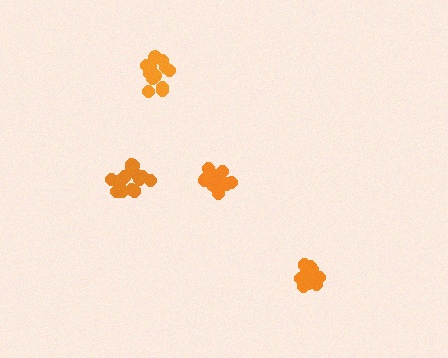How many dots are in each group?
Group 1: 15 dots, Group 2: 15 dots, Group 3: 13 dots, Group 4: 13 dots (56 total).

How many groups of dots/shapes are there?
There are 4 groups.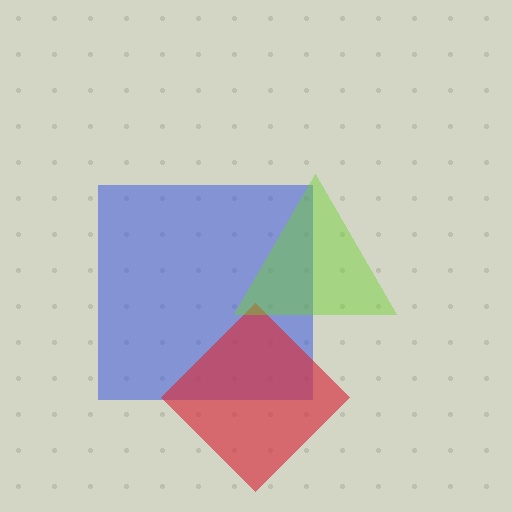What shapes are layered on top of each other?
The layered shapes are: a blue square, a red diamond, a lime triangle.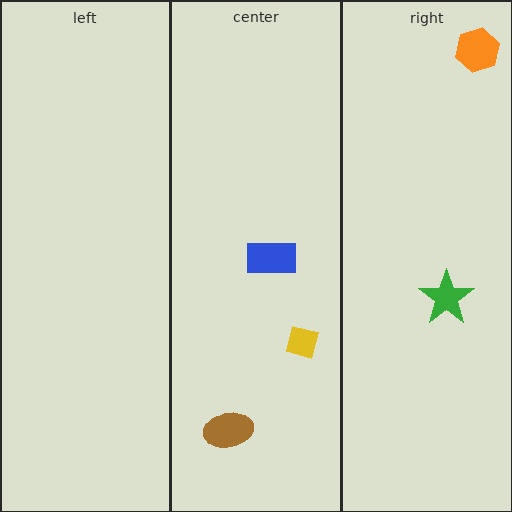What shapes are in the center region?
The blue rectangle, the brown ellipse, the yellow square.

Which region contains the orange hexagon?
The right region.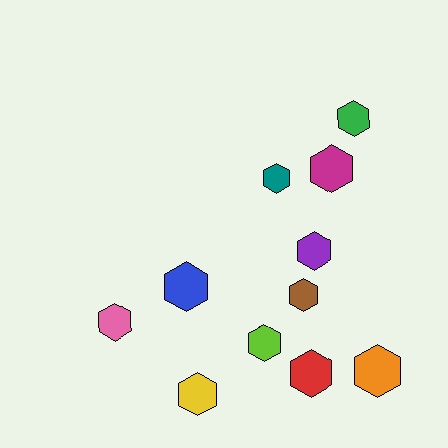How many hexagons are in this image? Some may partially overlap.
There are 11 hexagons.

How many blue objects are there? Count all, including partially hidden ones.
There is 1 blue object.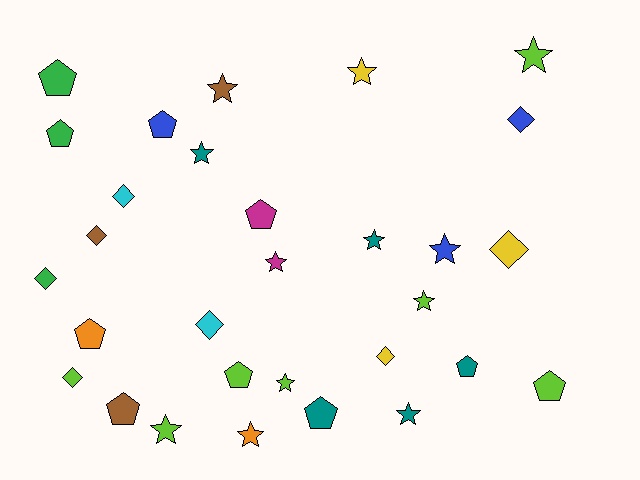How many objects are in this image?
There are 30 objects.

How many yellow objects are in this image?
There are 3 yellow objects.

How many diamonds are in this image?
There are 8 diamonds.